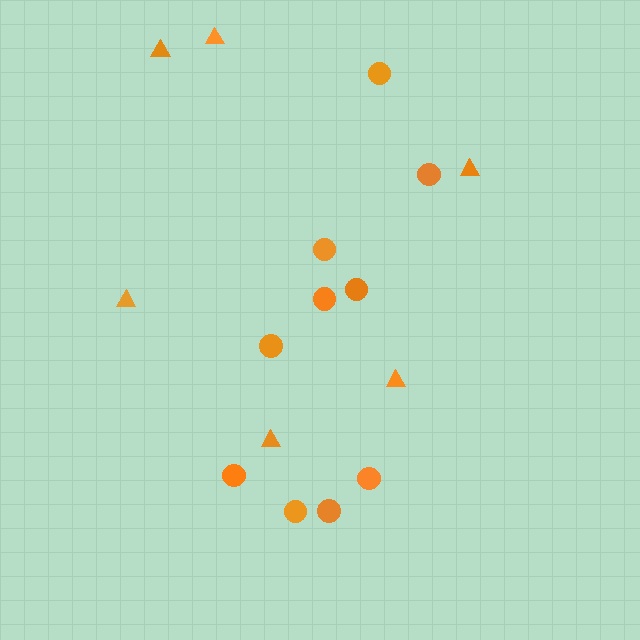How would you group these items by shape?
There are 2 groups: one group of circles (10) and one group of triangles (6).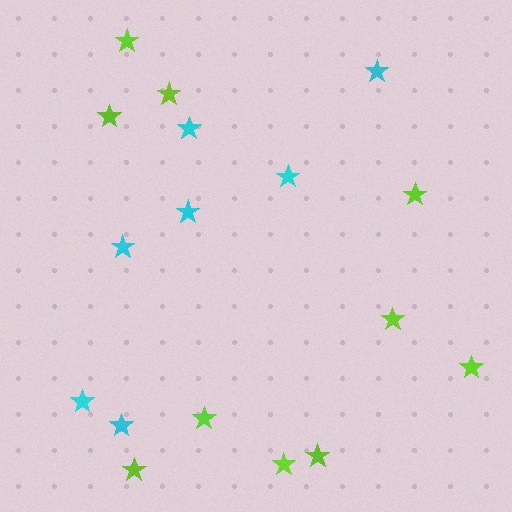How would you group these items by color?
There are 2 groups: one group of cyan stars (7) and one group of lime stars (10).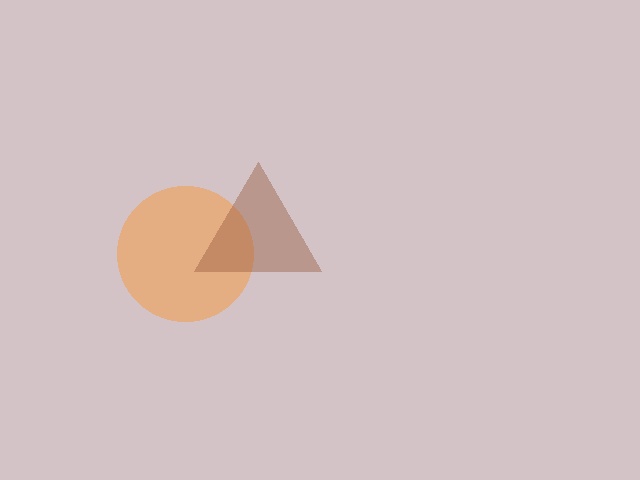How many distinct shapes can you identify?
There are 2 distinct shapes: an orange circle, a brown triangle.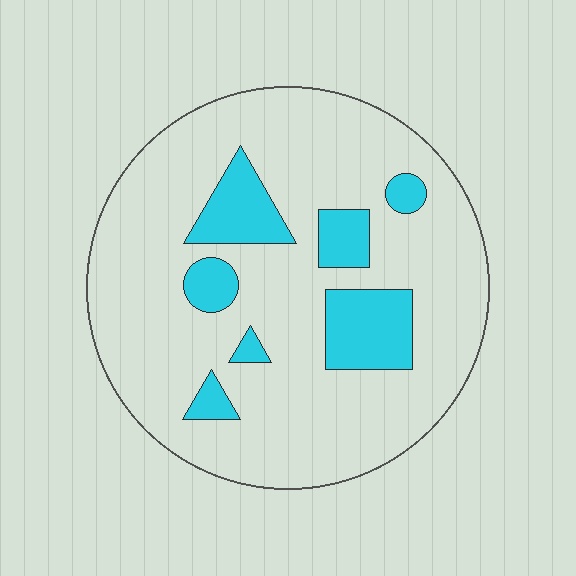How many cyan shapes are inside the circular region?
7.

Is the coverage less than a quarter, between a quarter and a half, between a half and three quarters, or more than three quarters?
Less than a quarter.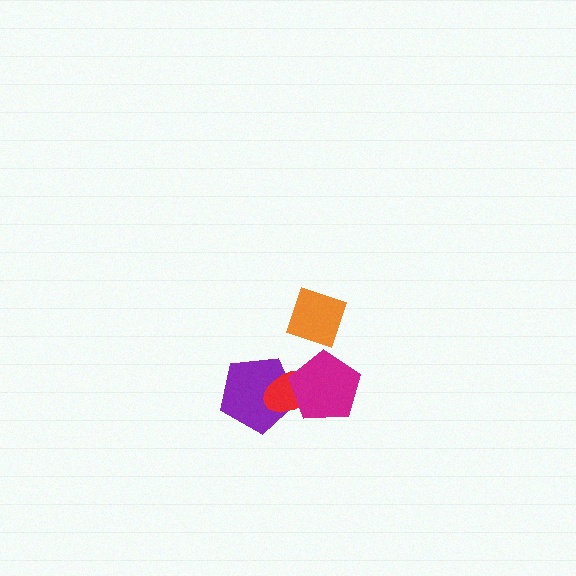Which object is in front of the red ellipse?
The magenta pentagon is in front of the red ellipse.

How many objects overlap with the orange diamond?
0 objects overlap with the orange diamond.